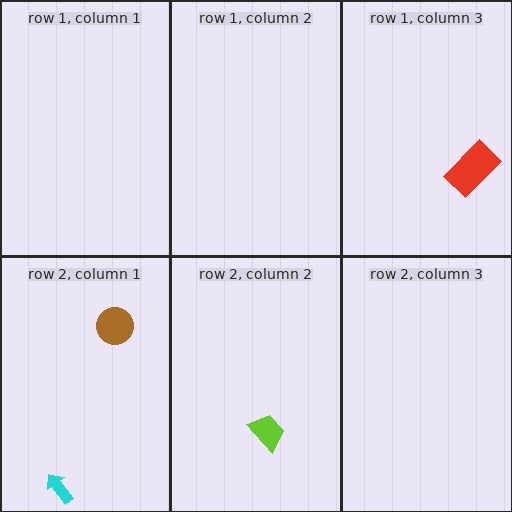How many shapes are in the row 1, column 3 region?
1.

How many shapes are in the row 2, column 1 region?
2.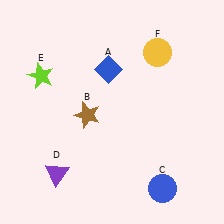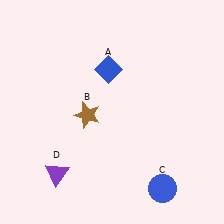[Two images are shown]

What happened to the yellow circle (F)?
The yellow circle (F) was removed in Image 2. It was in the top-right area of Image 1.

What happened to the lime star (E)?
The lime star (E) was removed in Image 2. It was in the top-left area of Image 1.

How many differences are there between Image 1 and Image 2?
There are 2 differences between the two images.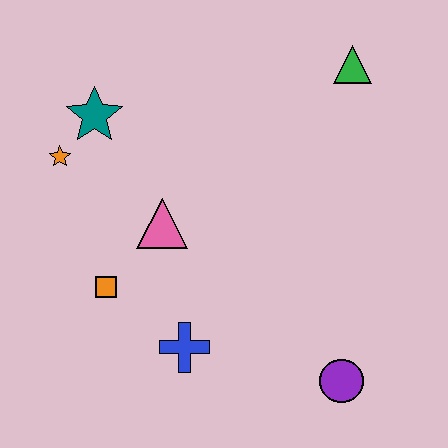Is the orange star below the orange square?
No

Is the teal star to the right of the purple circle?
No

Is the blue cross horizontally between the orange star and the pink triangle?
No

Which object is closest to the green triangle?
The pink triangle is closest to the green triangle.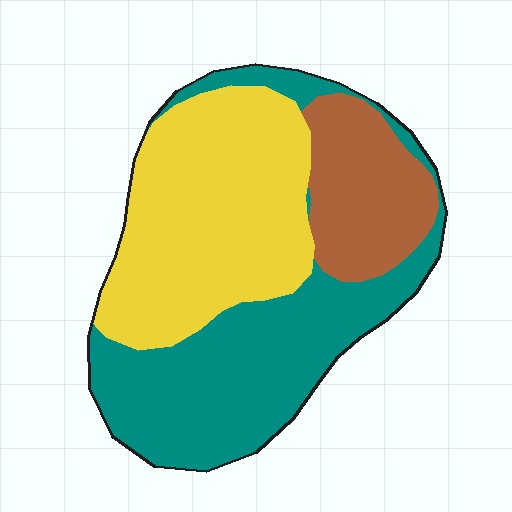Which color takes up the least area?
Brown, at roughly 20%.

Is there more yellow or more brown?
Yellow.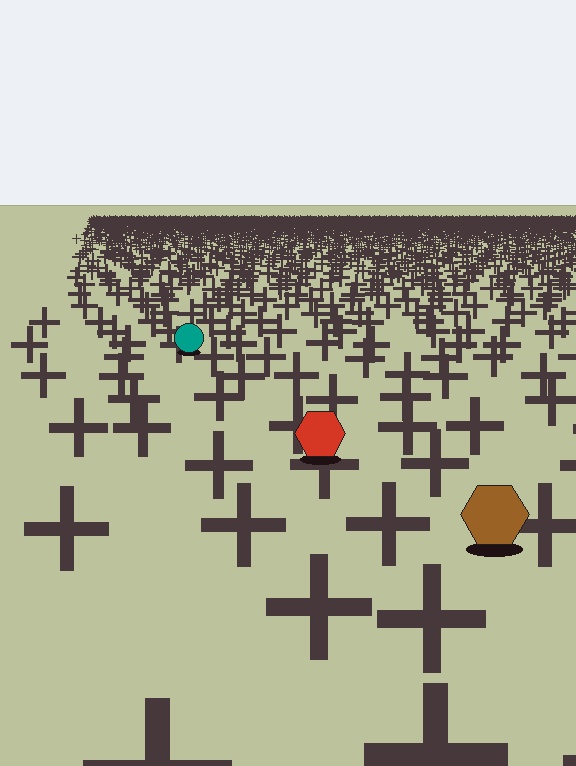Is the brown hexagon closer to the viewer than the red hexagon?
Yes. The brown hexagon is closer — you can tell from the texture gradient: the ground texture is coarser near it.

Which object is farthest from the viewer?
The teal circle is farthest from the viewer. It appears smaller and the ground texture around it is denser.